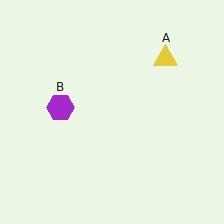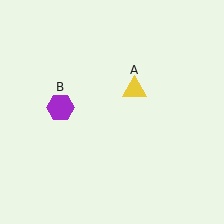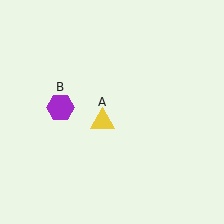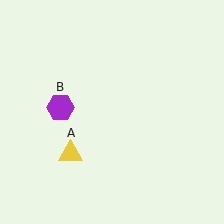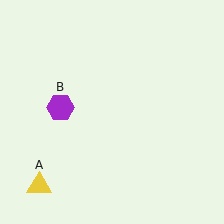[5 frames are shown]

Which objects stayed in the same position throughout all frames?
Purple hexagon (object B) remained stationary.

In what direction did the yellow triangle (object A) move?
The yellow triangle (object A) moved down and to the left.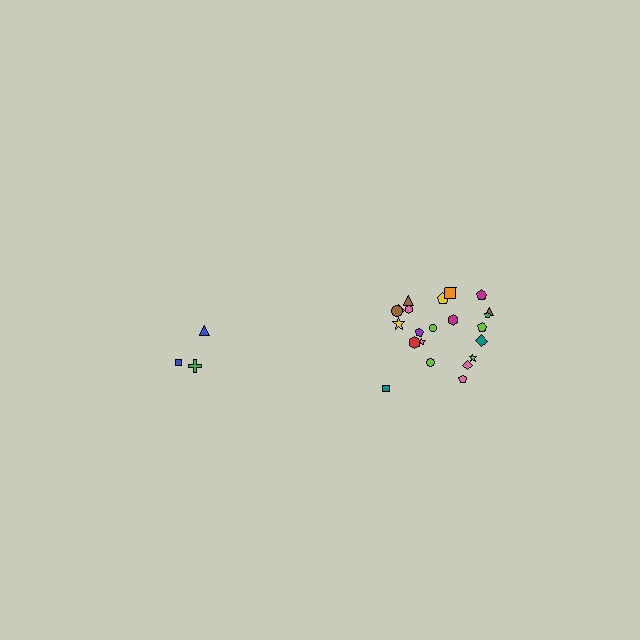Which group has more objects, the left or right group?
The right group.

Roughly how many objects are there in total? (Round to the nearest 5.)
Roughly 25 objects in total.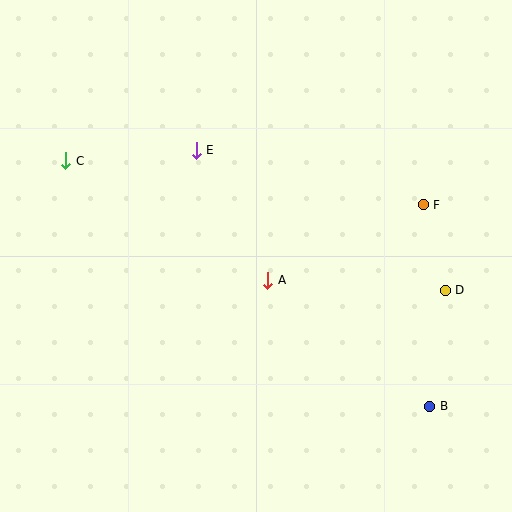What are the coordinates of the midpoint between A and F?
The midpoint between A and F is at (345, 242).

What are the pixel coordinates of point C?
Point C is at (66, 161).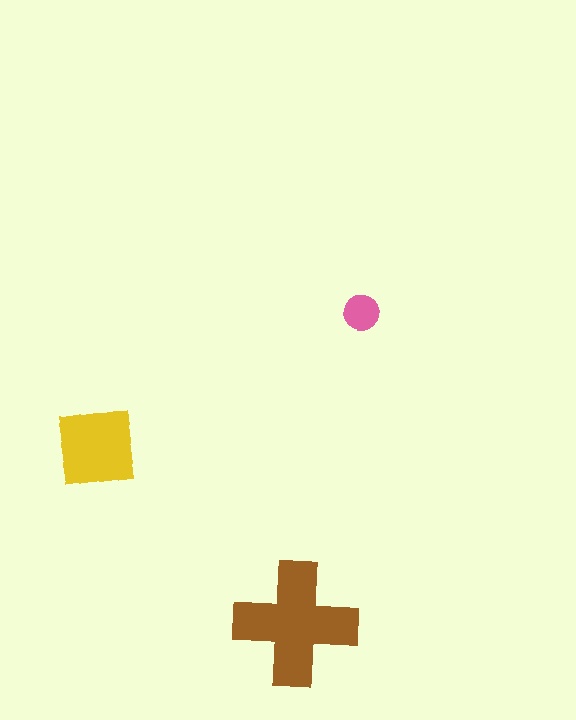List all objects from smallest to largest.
The pink circle, the yellow square, the brown cross.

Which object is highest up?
The pink circle is topmost.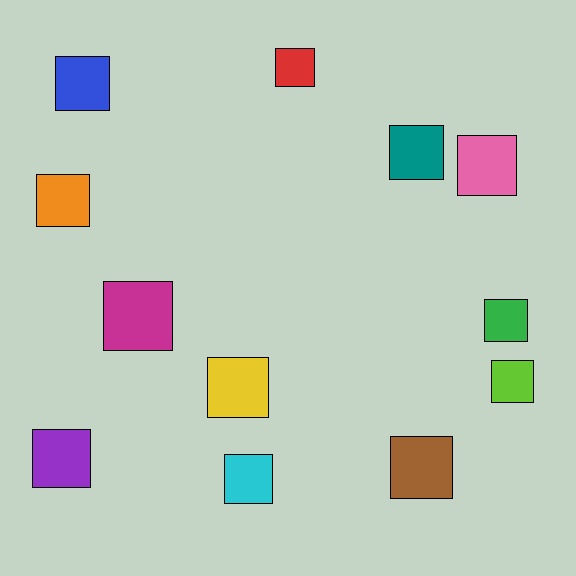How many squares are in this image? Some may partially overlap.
There are 12 squares.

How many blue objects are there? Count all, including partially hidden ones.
There is 1 blue object.